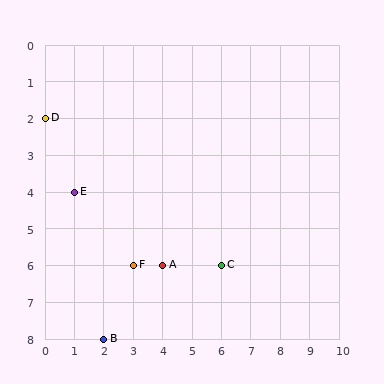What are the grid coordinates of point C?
Point C is at grid coordinates (6, 6).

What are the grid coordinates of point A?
Point A is at grid coordinates (4, 6).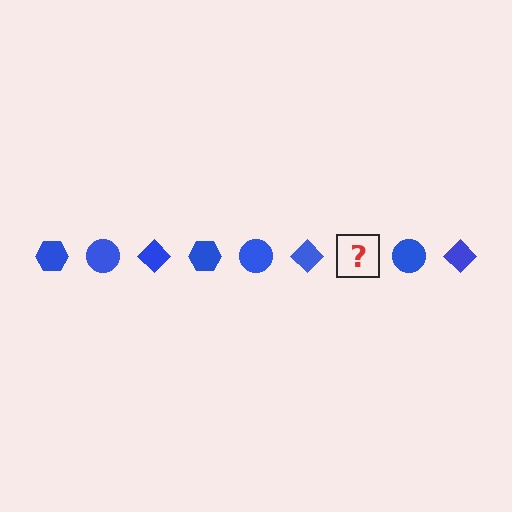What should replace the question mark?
The question mark should be replaced with a blue hexagon.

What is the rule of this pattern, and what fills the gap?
The rule is that the pattern cycles through hexagon, circle, diamond shapes in blue. The gap should be filled with a blue hexagon.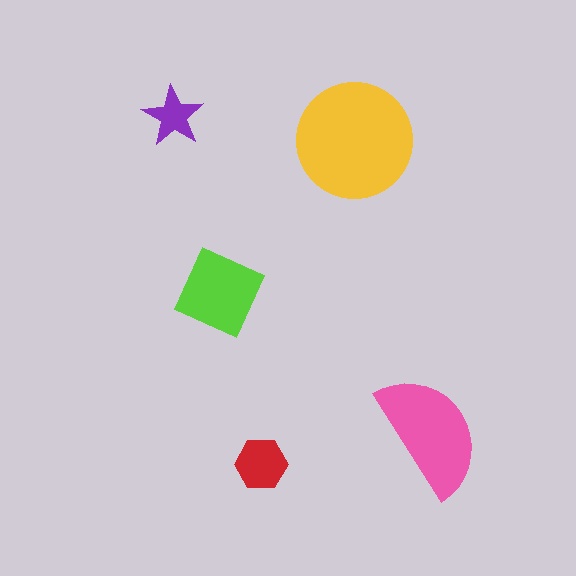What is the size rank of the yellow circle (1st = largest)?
1st.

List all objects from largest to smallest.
The yellow circle, the pink semicircle, the lime diamond, the red hexagon, the purple star.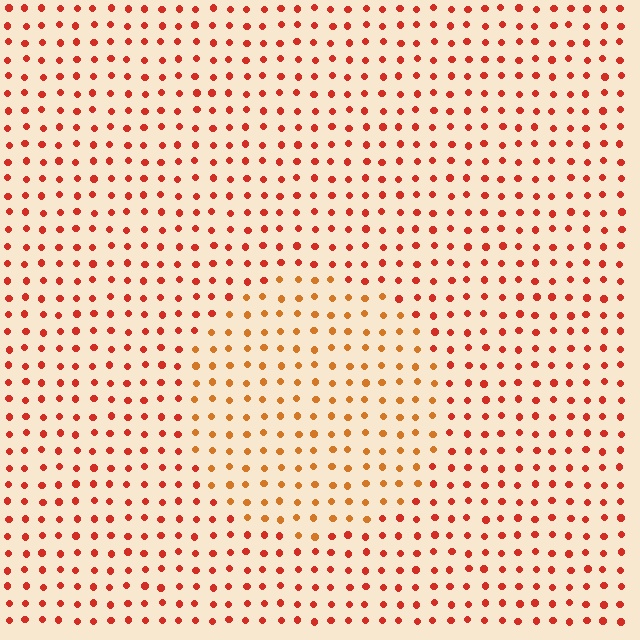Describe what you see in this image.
The image is filled with small red elements in a uniform arrangement. A circle-shaped region is visible where the elements are tinted to a slightly different hue, forming a subtle color boundary.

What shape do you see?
I see a circle.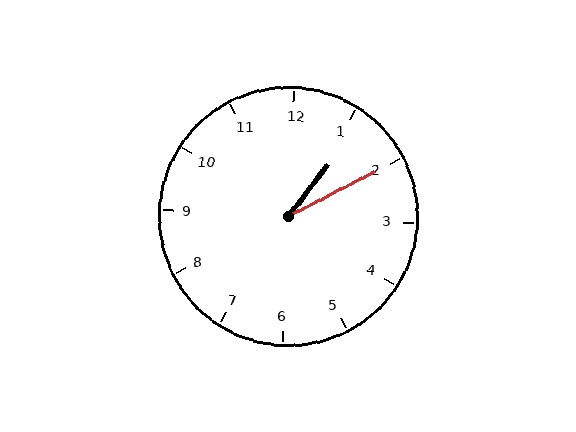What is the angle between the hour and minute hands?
Approximately 25 degrees.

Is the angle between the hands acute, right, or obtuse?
It is acute.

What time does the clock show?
1:10.